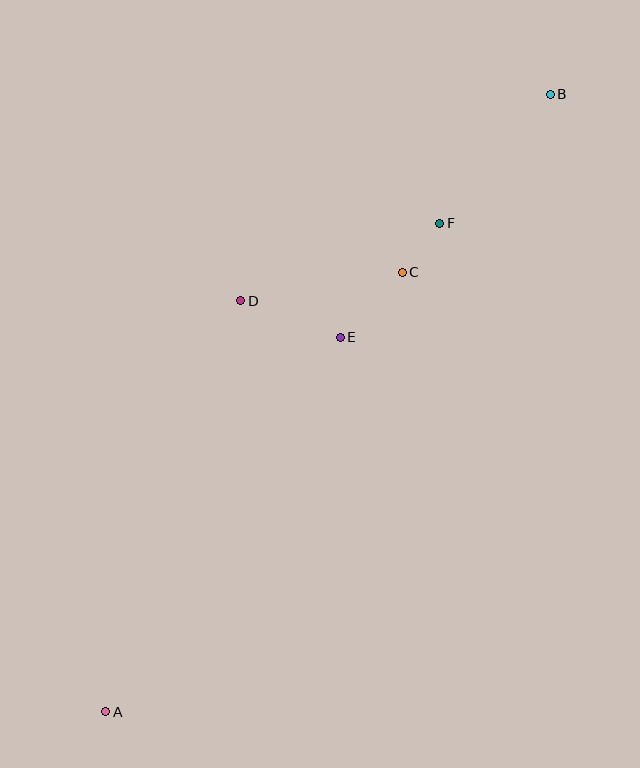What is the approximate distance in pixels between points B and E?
The distance between B and E is approximately 321 pixels.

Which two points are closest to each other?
Points C and F are closest to each other.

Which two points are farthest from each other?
Points A and B are farthest from each other.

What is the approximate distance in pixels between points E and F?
The distance between E and F is approximately 151 pixels.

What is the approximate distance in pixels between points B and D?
The distance between B and D is approximately 372 pixels.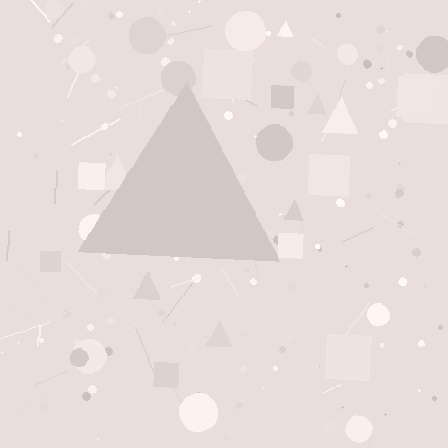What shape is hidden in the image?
A triangle is hidden in the image.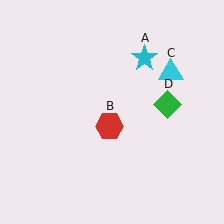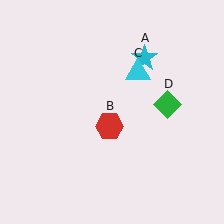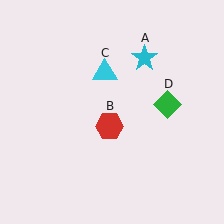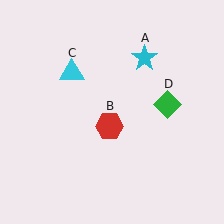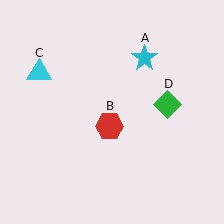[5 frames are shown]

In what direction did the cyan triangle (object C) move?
The cyan triangle (object C) moved left.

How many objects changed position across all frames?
1 object changed position: cyan triangle (object C).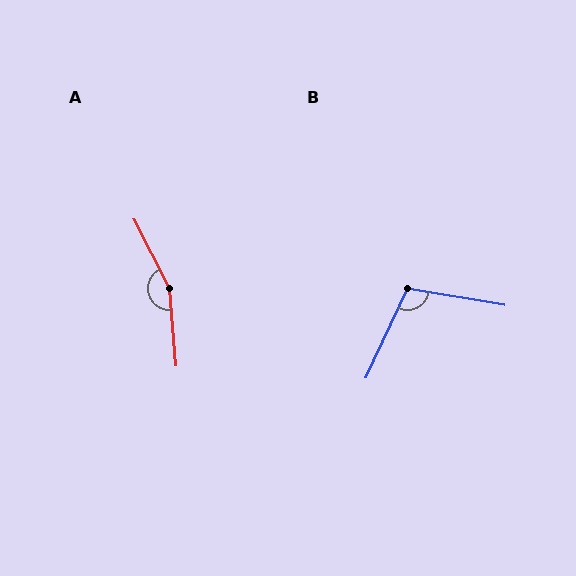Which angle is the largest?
A, at approximately 157 degrees.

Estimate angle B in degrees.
Approximately 105 degrees.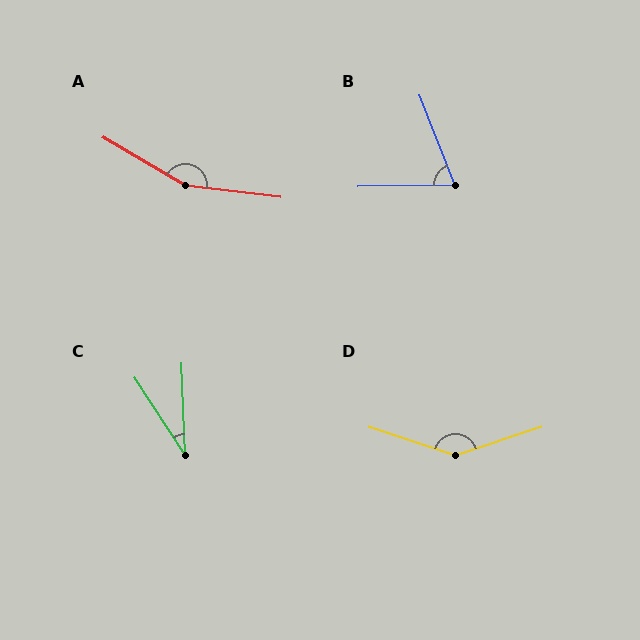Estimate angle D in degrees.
Approximately 143 degrees.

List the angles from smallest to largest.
C (31°), B (69°), D (143°), A (157°).